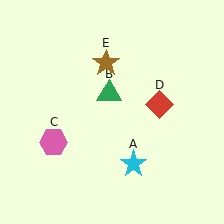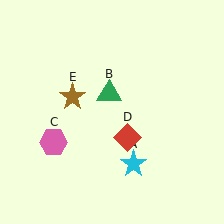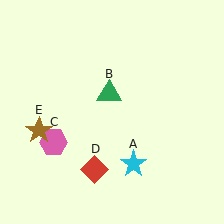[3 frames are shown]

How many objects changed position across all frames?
2 objects changed position: red diamond (object D), brown star (object E).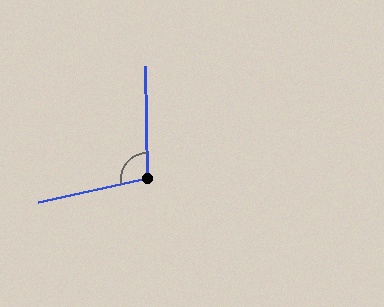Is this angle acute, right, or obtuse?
It is obtuse.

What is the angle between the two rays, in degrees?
Approximately 101 degrees.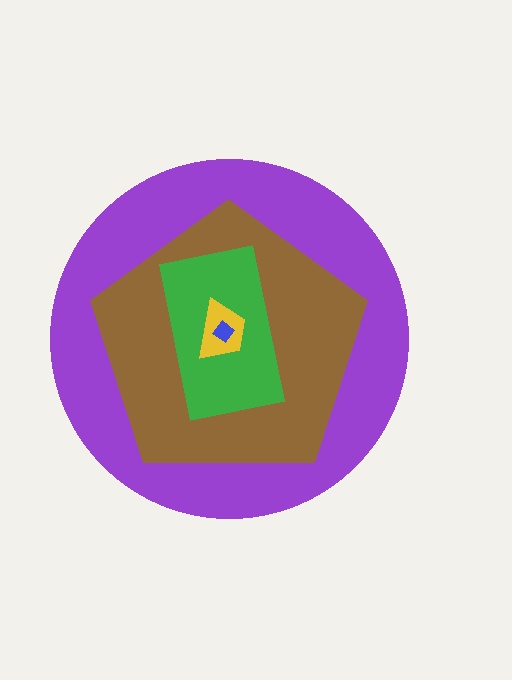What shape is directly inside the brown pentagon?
The green rectangle.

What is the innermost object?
The blue diamond.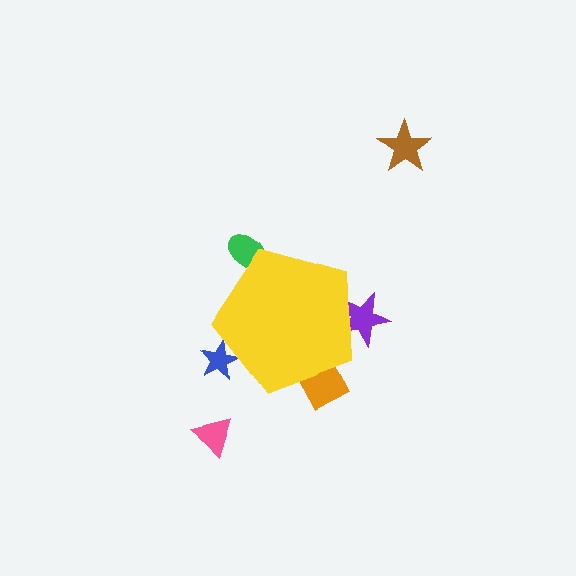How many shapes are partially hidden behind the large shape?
4 shapes are partially hidden.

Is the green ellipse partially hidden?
Yes, the green ellipse is partially hidden behind the yellow pentagon.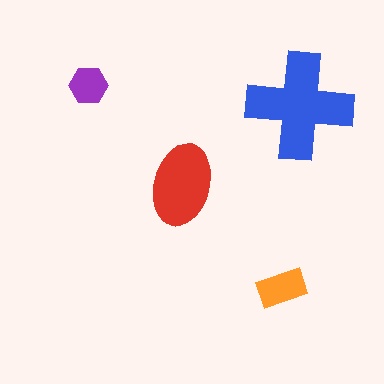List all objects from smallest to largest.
The purple hexagon, the orange rectangle, the red ellipse, the blue cross.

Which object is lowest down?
The orange rectangle is bottommost.